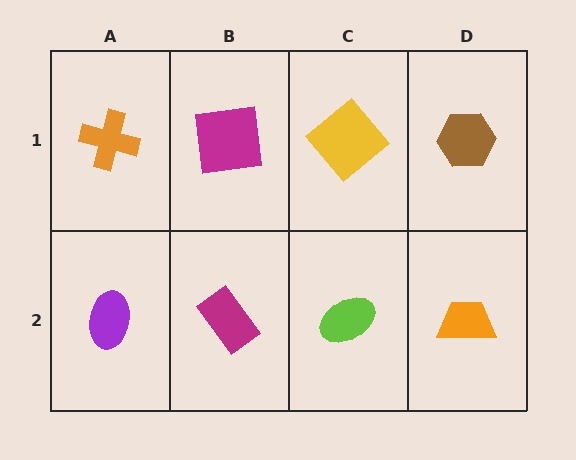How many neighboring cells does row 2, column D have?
2.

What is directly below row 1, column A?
A purple ellipse.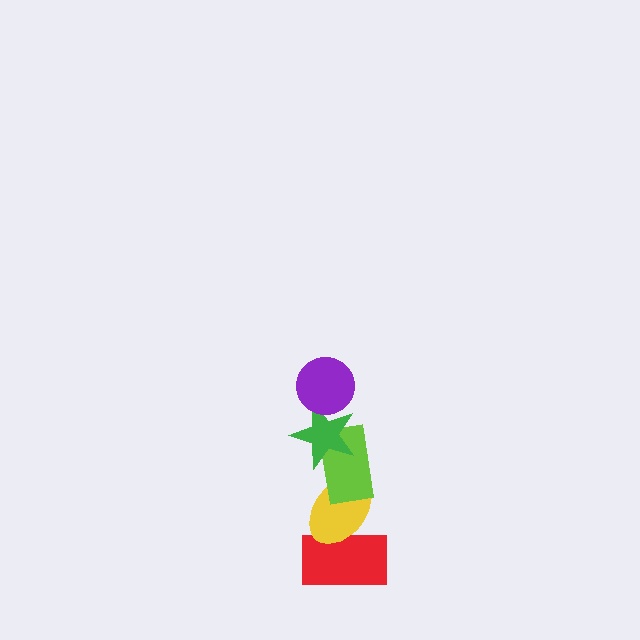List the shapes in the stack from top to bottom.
From top to bottom: the purple circle, the green star, the lime rectangle, the yellow ellipse, the red rectangle.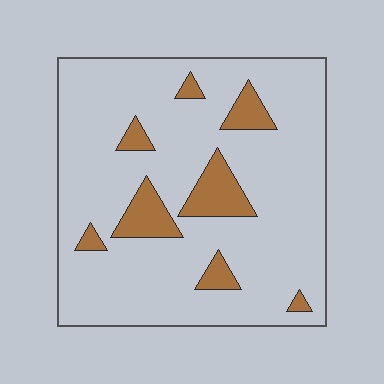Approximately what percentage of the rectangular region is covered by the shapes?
Approximately 15%.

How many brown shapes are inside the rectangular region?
8.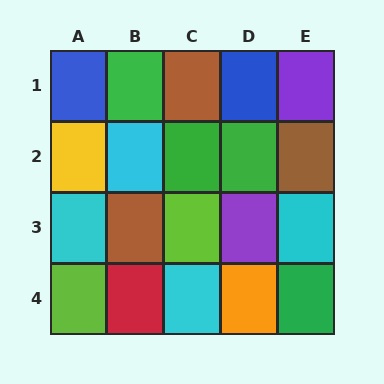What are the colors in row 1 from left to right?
Blue, green, brown, blue, purple.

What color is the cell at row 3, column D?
Purple.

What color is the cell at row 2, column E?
Brown.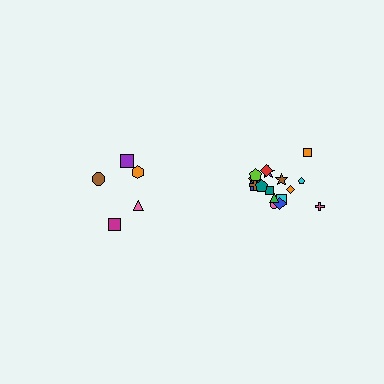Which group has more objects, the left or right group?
The right group.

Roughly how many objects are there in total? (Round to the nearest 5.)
Roughly 25 objects in total.